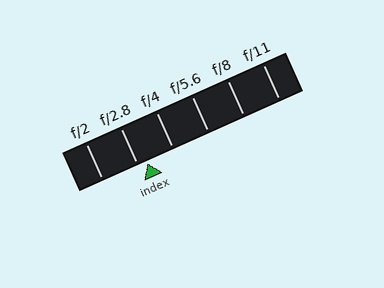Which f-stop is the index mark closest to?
The index mark is closest to f/2.8.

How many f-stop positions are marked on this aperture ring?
There are 6 f-stop positions marked.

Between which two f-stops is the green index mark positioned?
The index mark is between f/2.8 and f/4.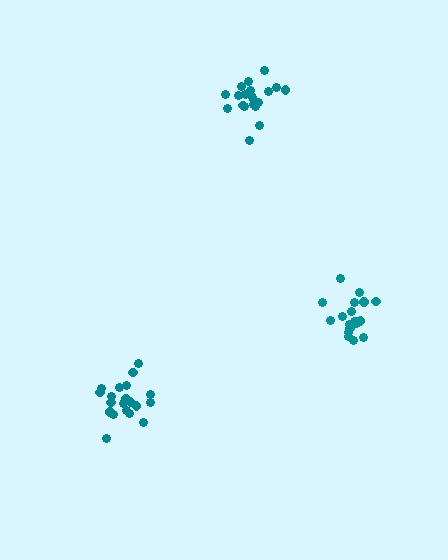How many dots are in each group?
Group 1: 19 dots, Group 2: 20 dots, Group 3: 20 dots (59 total).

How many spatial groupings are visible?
There are 3 spatial groupings.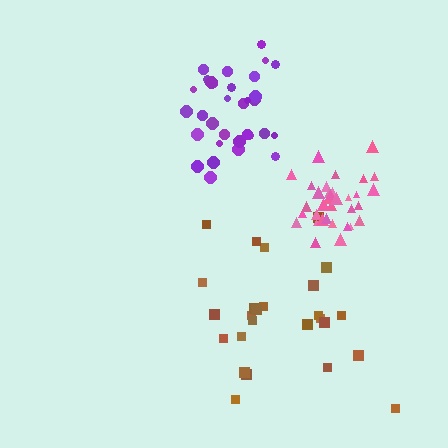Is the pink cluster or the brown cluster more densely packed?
Pink.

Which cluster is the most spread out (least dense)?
Brown.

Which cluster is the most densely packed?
Pink.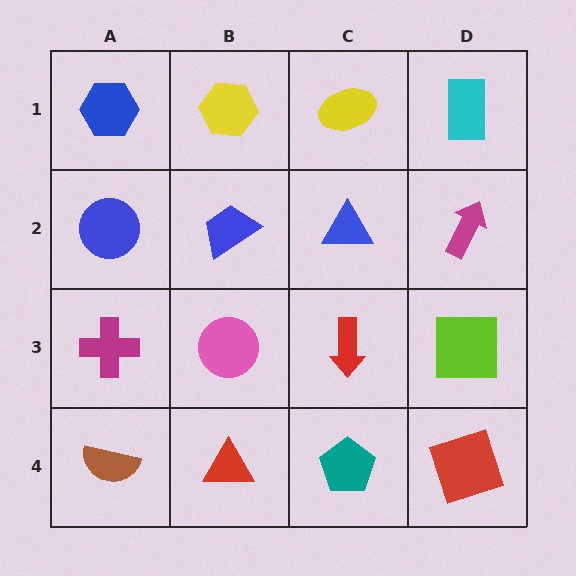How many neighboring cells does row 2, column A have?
3.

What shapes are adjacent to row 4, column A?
A magenta cross (row 3, column A), a red triangle (row 4, column B).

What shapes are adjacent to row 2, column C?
A yellow ellipse (row 1, column C), a red arrow (row 3, column C), a blue trapezoid (row 2, column B), a magenta arrow (row 2, column D).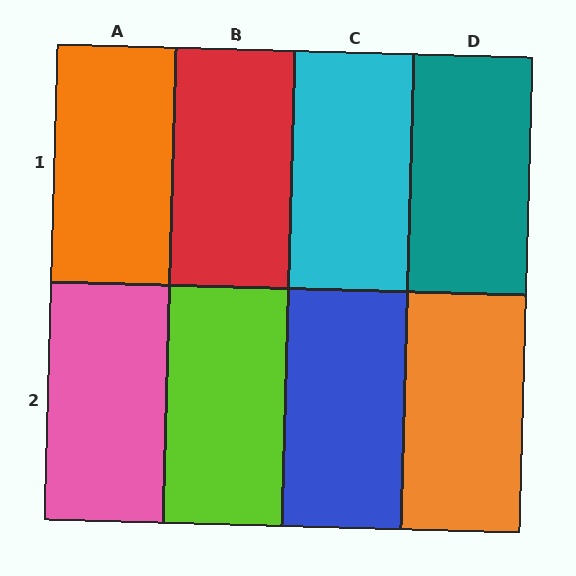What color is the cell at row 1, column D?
Teal.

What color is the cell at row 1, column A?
Orange.